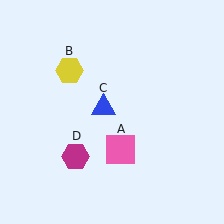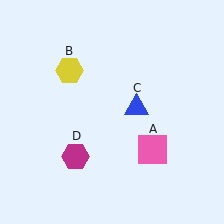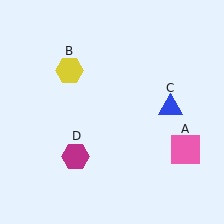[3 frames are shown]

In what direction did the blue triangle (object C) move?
The blue triangle (object C) moved right.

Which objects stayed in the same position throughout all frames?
Yellow hexagon (object B) and magenta hexagon (object D) remained stationary.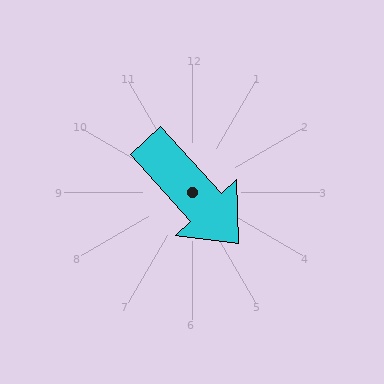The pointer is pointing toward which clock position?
Roughly 5 o'clock.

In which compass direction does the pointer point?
Southeast.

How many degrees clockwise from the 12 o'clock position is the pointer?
Approximately 138 degrees.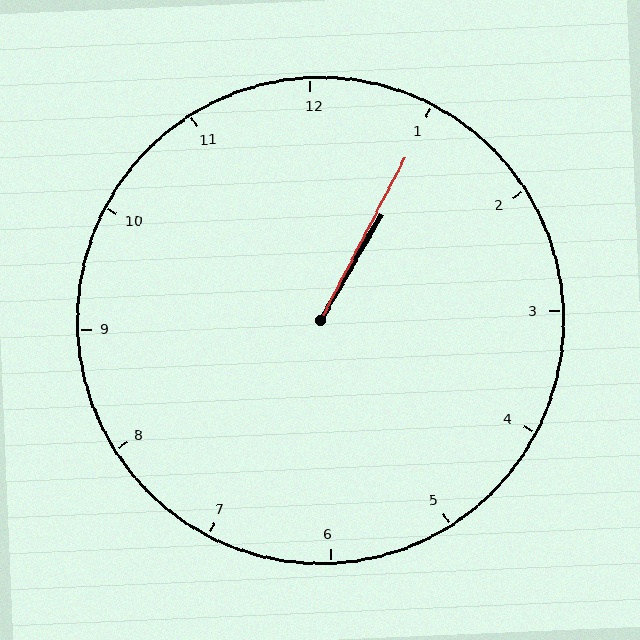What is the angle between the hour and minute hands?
Approximately 2 degrees.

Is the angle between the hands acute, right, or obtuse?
It is acute.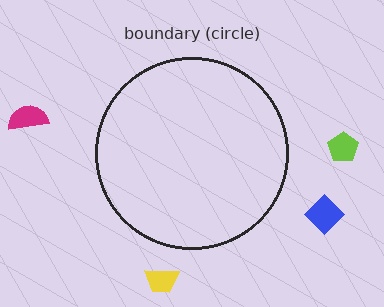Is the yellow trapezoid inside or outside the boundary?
Outside.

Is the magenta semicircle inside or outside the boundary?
Outside.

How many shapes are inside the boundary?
0 inside, 4 outside.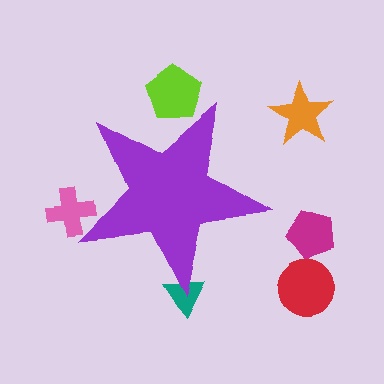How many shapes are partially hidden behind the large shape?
3 shapes are partially hidden.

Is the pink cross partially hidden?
Yes, the pink cross is partially hidden behind the purple star.